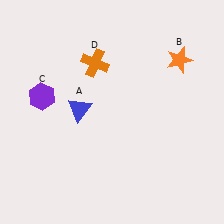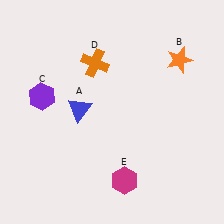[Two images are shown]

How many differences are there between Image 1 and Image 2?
There is 1 difference between the two images.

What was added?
A magenta hexagon (E) was added in Image 2.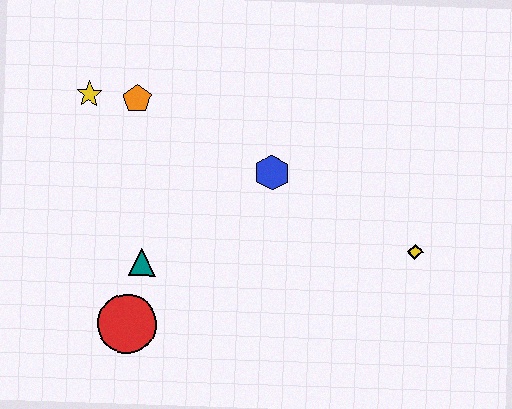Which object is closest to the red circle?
The teal triangle is closest to the red circle.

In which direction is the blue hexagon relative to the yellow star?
The blue hexagon is to the right of the yellow star.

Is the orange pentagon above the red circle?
Yes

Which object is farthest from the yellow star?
The yellow diamond is farthest from the yellow star.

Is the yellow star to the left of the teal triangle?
Yes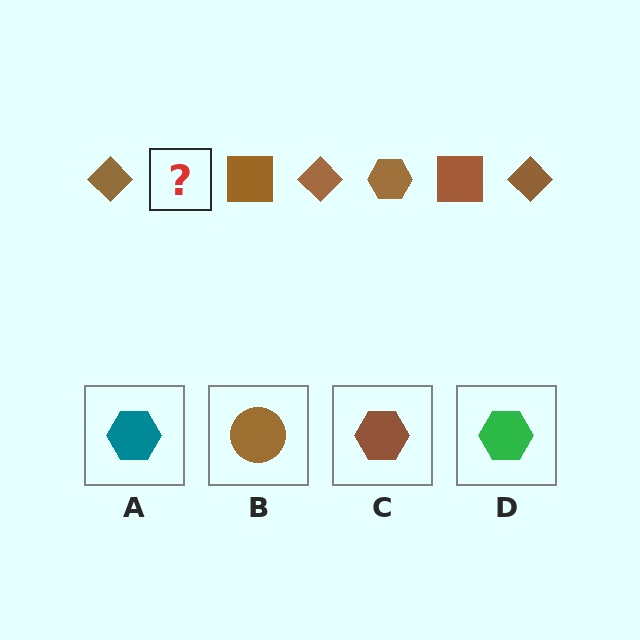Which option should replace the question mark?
Option C.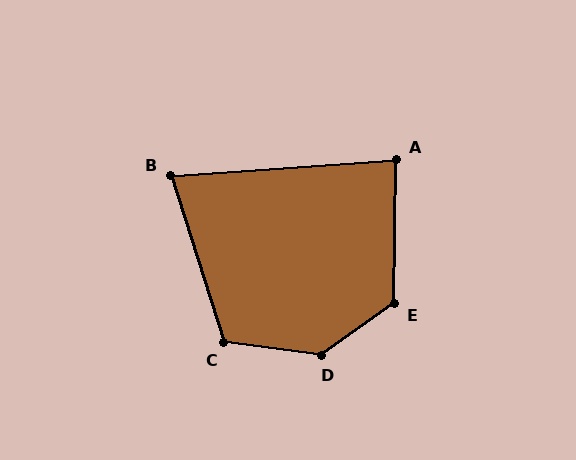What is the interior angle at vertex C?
Approximately 115 degrees (obtuse).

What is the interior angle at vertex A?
Approximately 85 degrees (approximately right).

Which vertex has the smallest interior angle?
B, at approximately 76 degrees.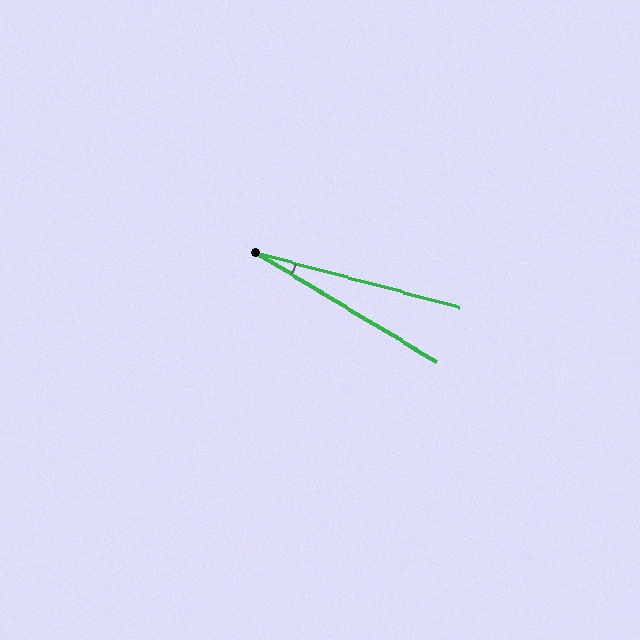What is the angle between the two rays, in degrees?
Approximately 16 degrees.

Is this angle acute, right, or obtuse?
It is acute.